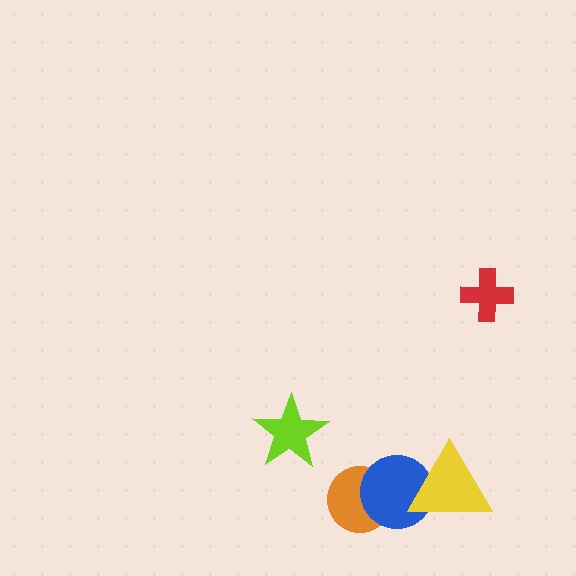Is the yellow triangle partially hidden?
No, no other shape covers it.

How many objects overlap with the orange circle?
1 object overlaps with the orange circle.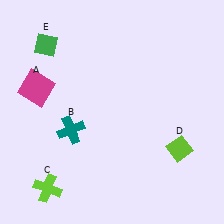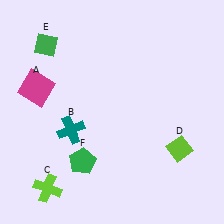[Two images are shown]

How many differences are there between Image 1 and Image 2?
There is 1 difference between the two images.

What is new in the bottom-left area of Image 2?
A green pentagon (F) was added in the bottom-left area of Image 2.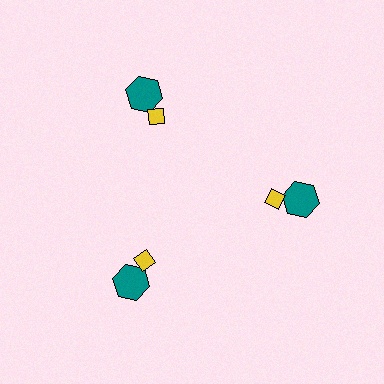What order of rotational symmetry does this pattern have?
This pattern has 3-fold rotational symmetry.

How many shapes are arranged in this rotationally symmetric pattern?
There are 6 shapes, arranged in 3 groups of 2.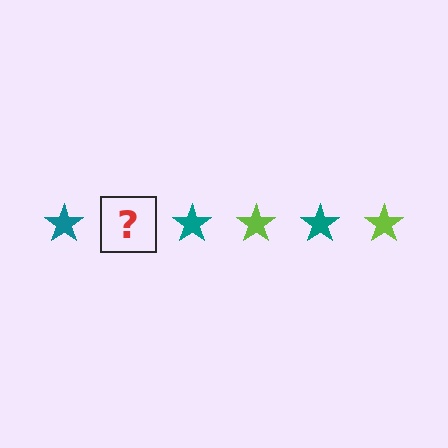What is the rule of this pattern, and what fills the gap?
The rule is that the pattern cycles through teal, lime stars. The gap should be filled with a lime star.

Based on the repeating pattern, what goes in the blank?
The blank should be a lime star.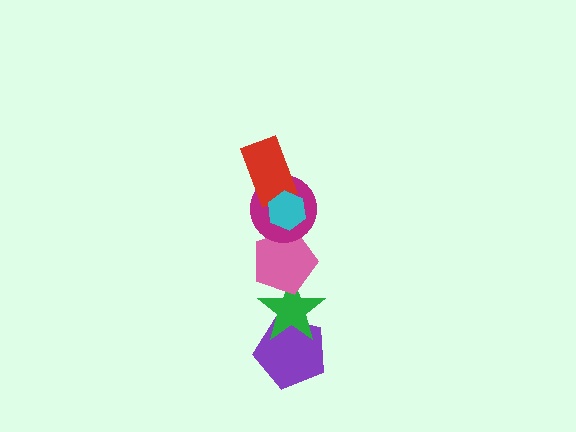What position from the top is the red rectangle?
The red rectangle is 2nd from the top.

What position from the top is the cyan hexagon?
The cyan hexagon is 1st from the top.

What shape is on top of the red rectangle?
The cyan hexagon is on top of the red rectangle.